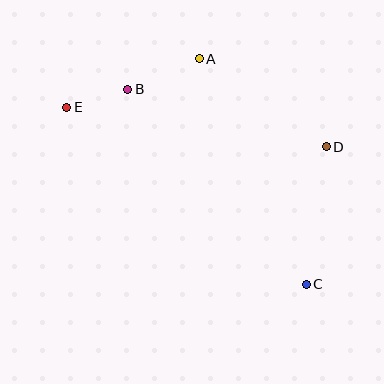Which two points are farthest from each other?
Points C and E are farthest from each other.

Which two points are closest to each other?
Points B and E are closest to each other.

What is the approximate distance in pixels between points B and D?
The distance between B and D is approximately 206 pixels.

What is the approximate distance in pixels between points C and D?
The distance between C and D is approximately 139 pixels.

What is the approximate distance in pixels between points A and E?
The distance between A and E is approximately 141 pixels.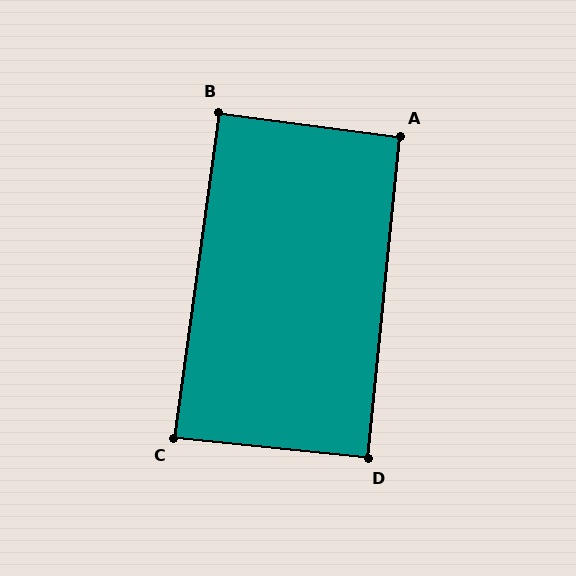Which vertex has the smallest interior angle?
C, at approximately 88 degrees.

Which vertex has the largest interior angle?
A, at approximately 92 degrees.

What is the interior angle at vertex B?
Approximately 90 degrees (approximately right).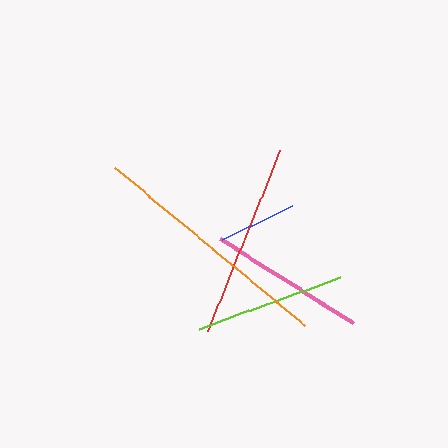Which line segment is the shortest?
The blue line is the shortest at approximately 78 pixels.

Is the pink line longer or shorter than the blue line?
The pink line is longer than the blue line.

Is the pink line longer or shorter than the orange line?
The orange line is longer than the pink line.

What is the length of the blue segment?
The blue segment is approximately 78 pixels long.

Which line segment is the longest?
The orange line is the longest at approximately 247 pixels.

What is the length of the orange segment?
The orange segment is approximately 247 pixels long.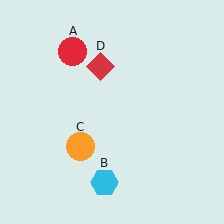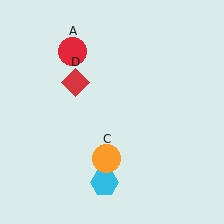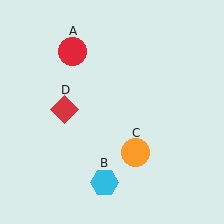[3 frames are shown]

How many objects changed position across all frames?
2 objects changed position: orange circle (object C), red diamond (object D).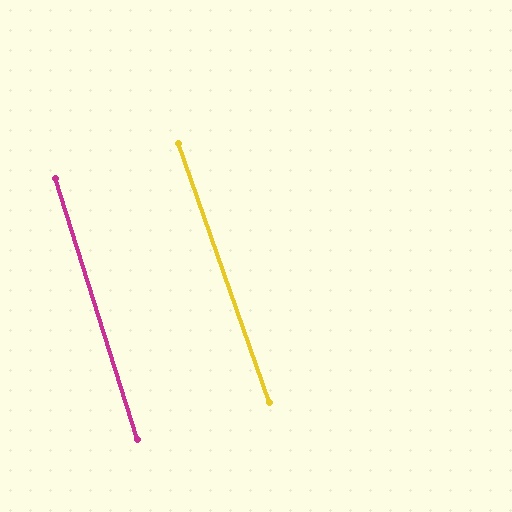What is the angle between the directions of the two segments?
Approximately 2 degrees.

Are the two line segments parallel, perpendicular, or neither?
Parallel — their directions differ by only 1.9°.